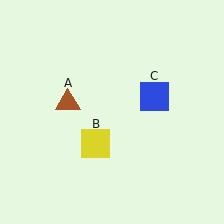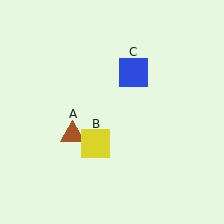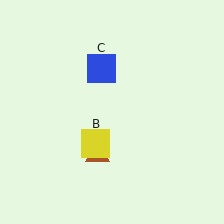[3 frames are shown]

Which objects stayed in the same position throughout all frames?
Yellow square (object B) remained stationary.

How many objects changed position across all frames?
2 objects changed position: brown triangle (object A), blue square (object C).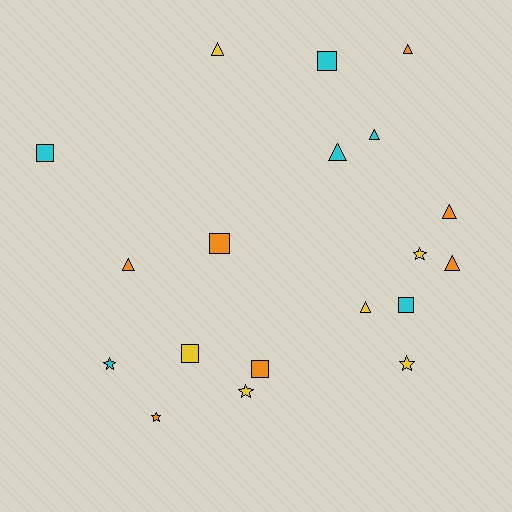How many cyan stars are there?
There is 1 cyan star.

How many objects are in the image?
There are 19 objects.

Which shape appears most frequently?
Triangle, with 8 objects.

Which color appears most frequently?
Orange, with 7 objects.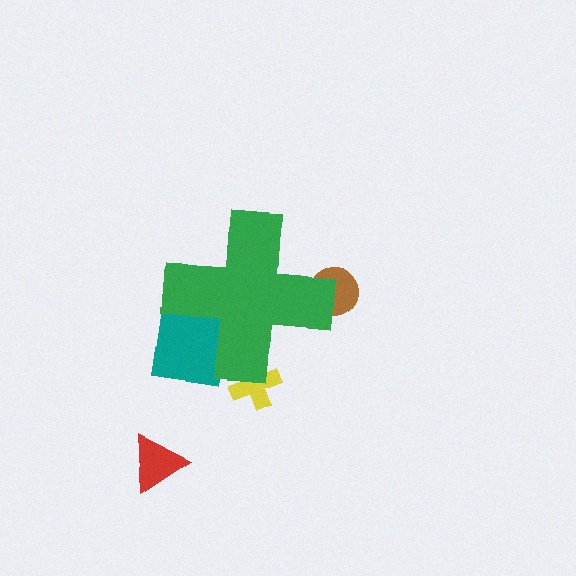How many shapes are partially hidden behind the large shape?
3 shapes are partially hidden.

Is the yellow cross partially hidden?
Yes, the yellow cross is partially hidden behind the green cross.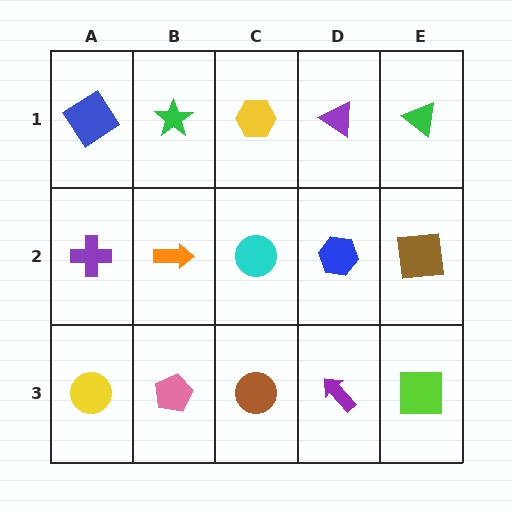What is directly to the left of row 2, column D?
A cyan circle.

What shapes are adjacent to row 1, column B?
An orange arrow (row 2, column B), a blue diamond (row 1, column A), a yellow hexagon (row 1, column C).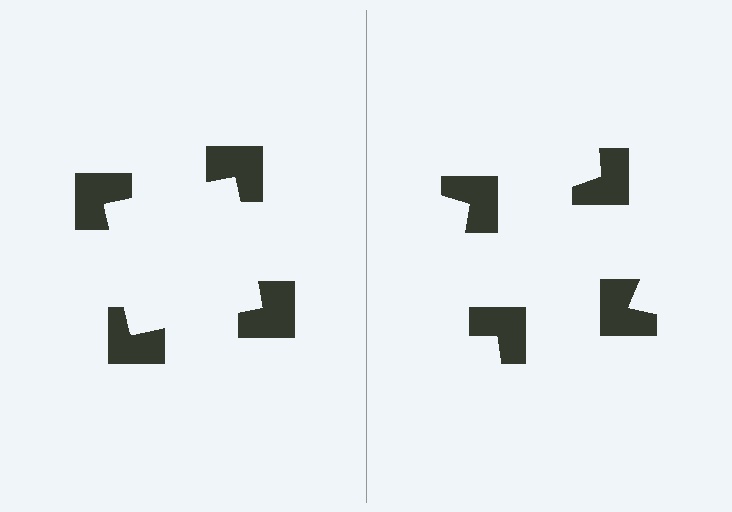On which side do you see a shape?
An illusory square appears on the left side. On the right side the wedge cuts are rotated, so no coherent shape forms.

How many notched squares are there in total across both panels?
8 — 4 on each side.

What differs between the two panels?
The notched squares are positioned identically on both sides; only the wedge orientations differ. On the left they align to a square; on the right they are misaligned.